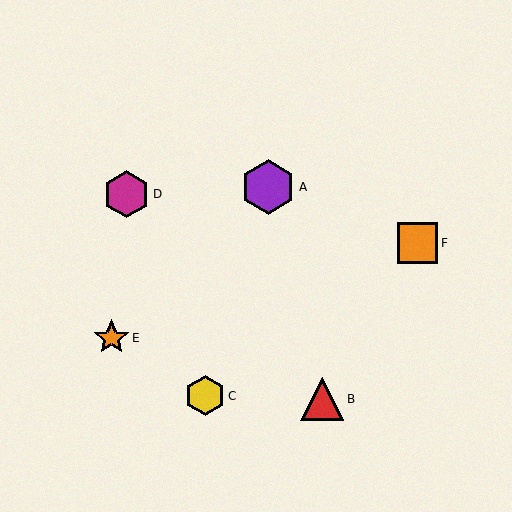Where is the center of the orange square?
The center of the orange square is at (418, 243).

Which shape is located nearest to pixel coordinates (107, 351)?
The orange star (labeled E) at (112, 338) is nearest to that location.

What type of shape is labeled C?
Shape C is a yellow hexagon.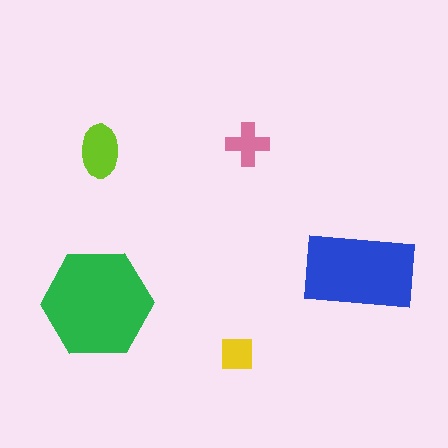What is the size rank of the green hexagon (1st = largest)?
1st.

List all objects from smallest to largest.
The yellow square, the pink cross, the lime ellipse, the blue rectangle, the green hexagon.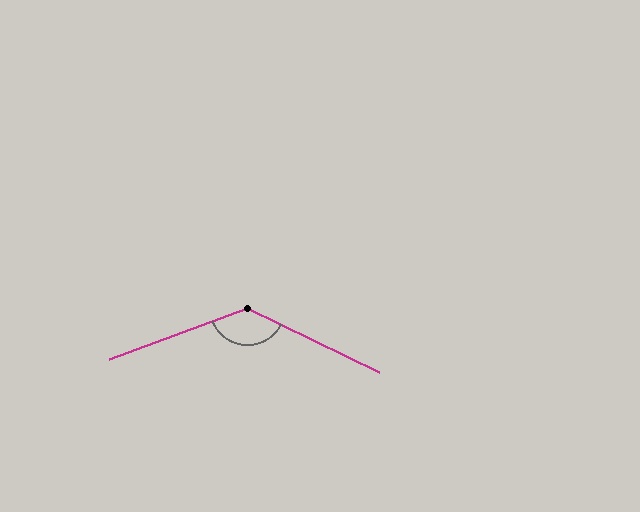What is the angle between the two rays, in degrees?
Approximately 134 degrees.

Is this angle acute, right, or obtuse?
It is obtuse.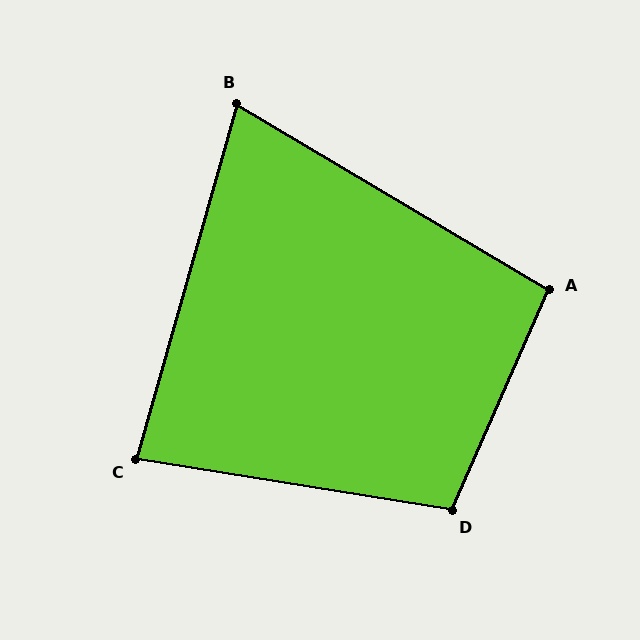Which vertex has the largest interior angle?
D, at approximately 105 degrees.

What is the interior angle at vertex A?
Approximately 97 degrees (obtuse).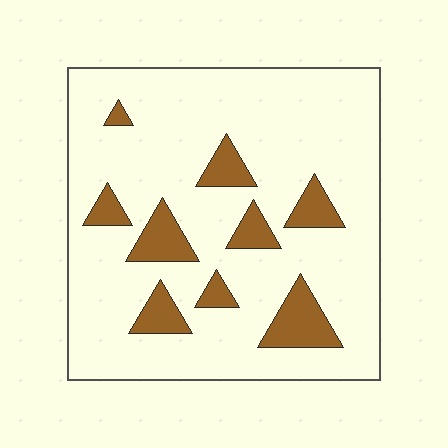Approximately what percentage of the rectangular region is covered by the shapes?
Approximately 15%.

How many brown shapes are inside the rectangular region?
9.